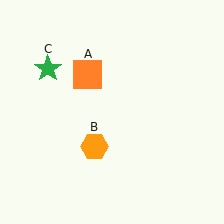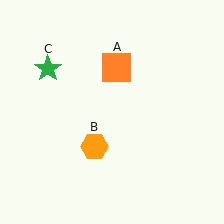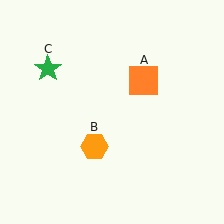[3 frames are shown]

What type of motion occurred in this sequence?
The orange square (object A) rotated clockwise around the center of the scene.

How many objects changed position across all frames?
1 object changed position: orange square (object A).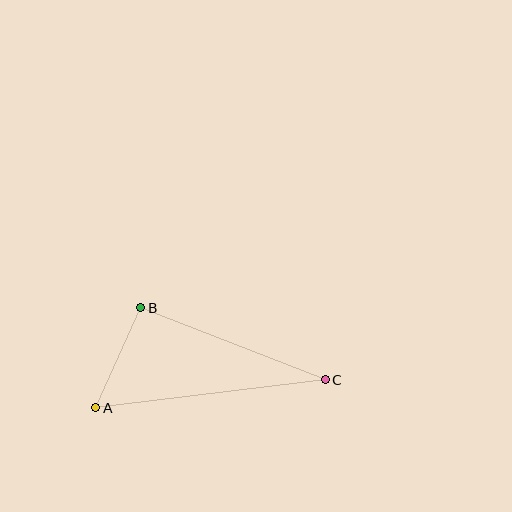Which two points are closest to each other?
Points A and B are closest to each other.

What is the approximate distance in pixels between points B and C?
The distance between B and C is approximately 198 pixels.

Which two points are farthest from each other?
Points A and C are farthest from each other.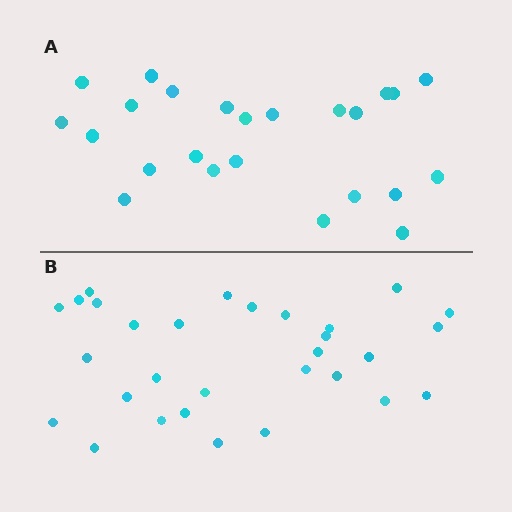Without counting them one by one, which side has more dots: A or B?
Region B (the bottom region) has more dots.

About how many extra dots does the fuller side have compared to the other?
Region B has about 6 more dots than region A.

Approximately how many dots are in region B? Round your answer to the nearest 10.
About 30 dots.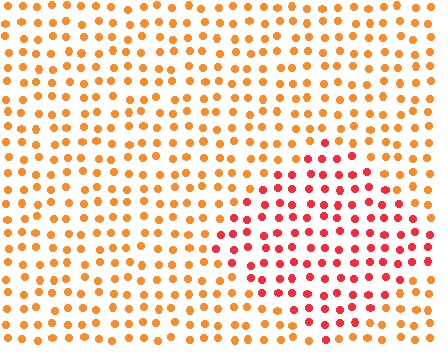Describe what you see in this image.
The image is filled with small orange elements in a uniform arrangement. A diamond-shaped region is visible where the elements are tinted to a slightly different hue, forming a subtle color boundary.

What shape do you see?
I see a diamond.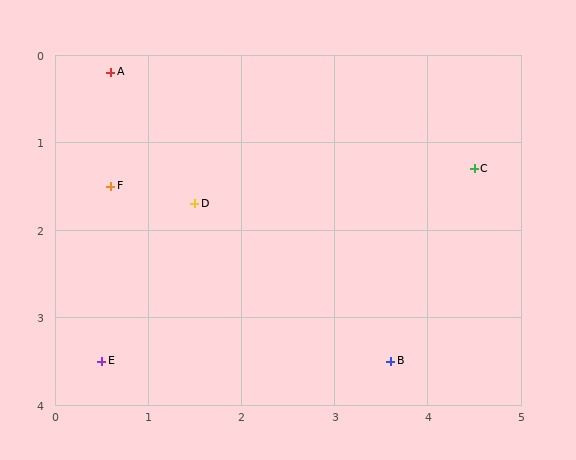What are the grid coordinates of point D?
Point D is at approximately (1.5, 1.7).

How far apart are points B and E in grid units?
Points B and E are about 3.1 grid units apart.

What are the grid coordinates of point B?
Point B is at approximately (3.6, 3.5).